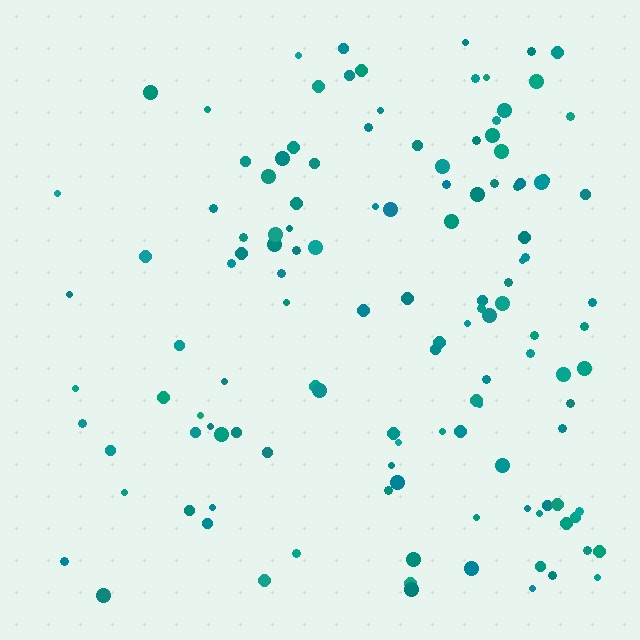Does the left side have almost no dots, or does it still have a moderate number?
Still a moderate number, just noticeably fewer than the right.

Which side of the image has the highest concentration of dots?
The right.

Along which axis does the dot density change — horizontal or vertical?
Horizontal.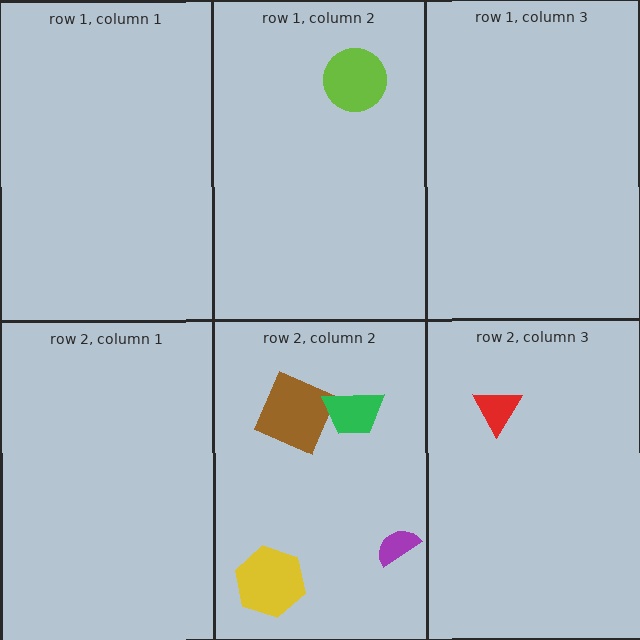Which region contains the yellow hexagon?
The row 2, column 2 region.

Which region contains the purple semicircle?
The row 2, column 2 region.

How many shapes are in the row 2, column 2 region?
4.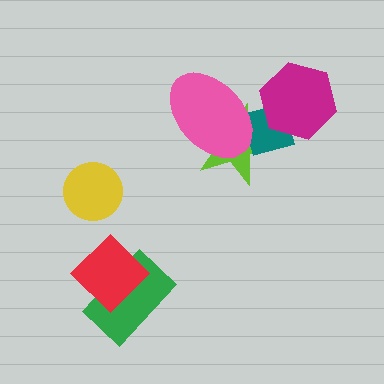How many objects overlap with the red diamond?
1 object overlaps with the red diamond.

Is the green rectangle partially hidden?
Yes, it is partially covered by another shape.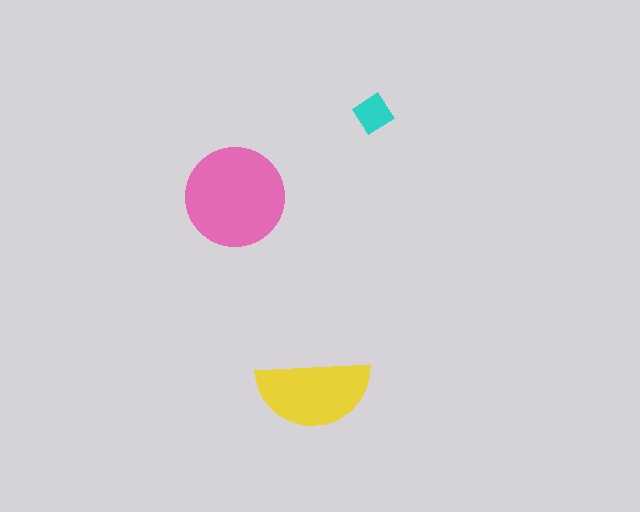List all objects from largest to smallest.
The pink circle, the yellow semicircle, the cyan diamond.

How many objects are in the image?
There are 3 objects in the image.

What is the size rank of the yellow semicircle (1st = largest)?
2nd.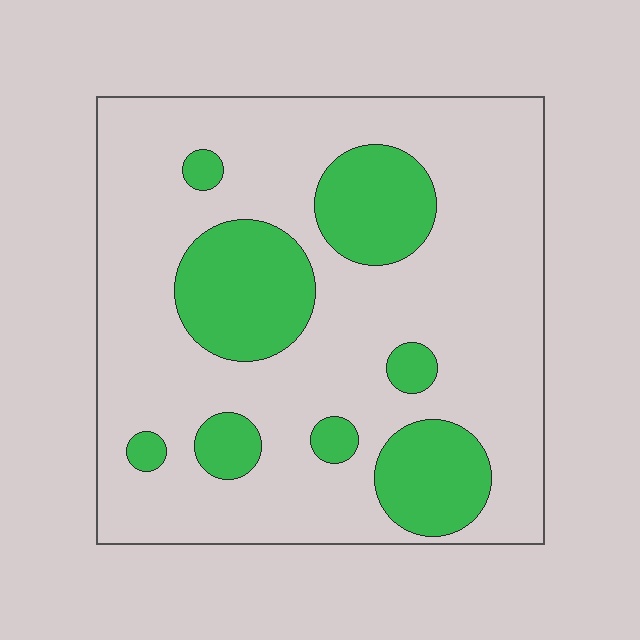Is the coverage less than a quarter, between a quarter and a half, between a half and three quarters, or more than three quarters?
Less than a quarter.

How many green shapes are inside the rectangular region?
8.